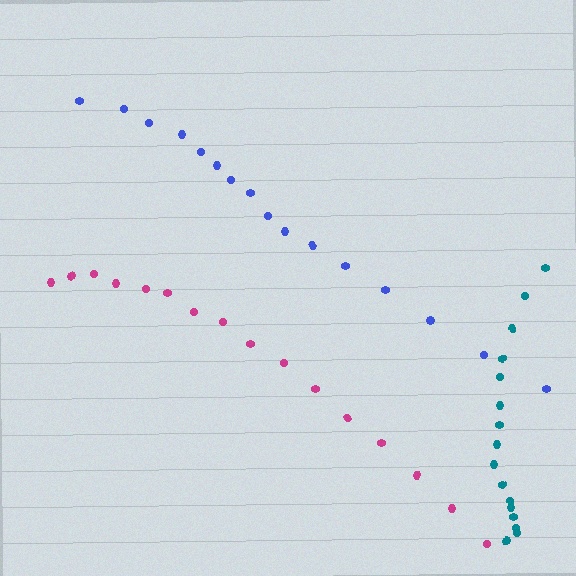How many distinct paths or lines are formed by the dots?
There are 3 distinct paths.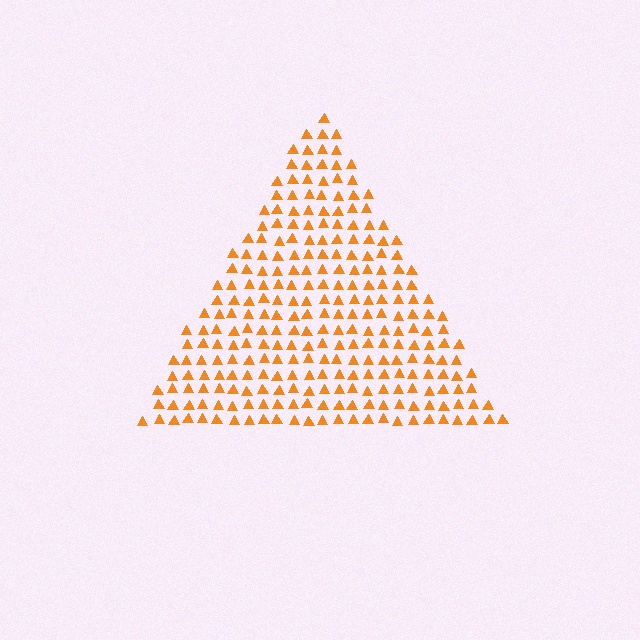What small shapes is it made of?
It is made of small triangles.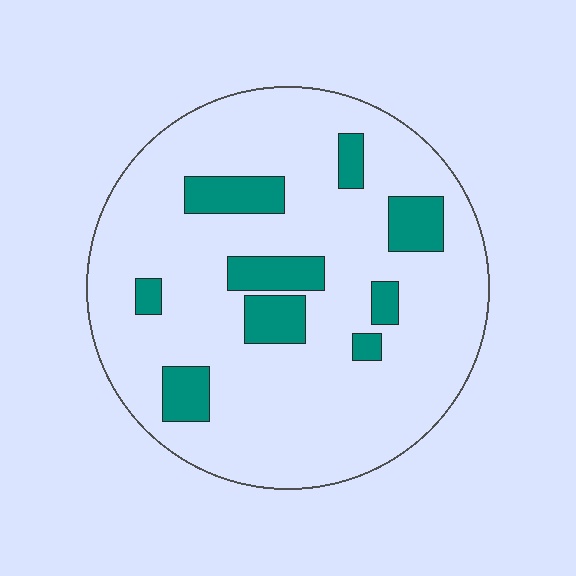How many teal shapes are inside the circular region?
9.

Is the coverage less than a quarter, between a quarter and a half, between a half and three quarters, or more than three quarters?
Less than a quarter.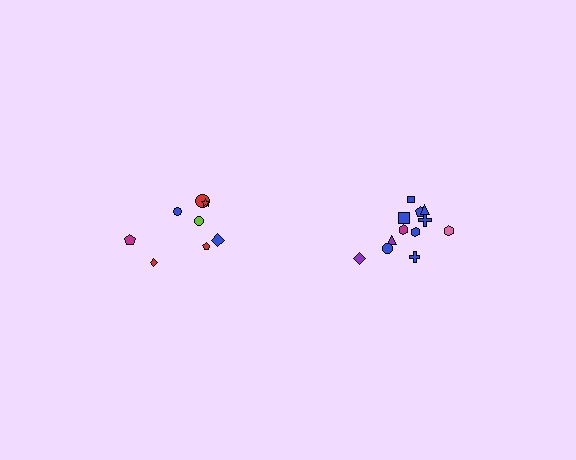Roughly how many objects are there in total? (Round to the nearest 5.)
Roughly 20 objects in total.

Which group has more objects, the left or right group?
The right group.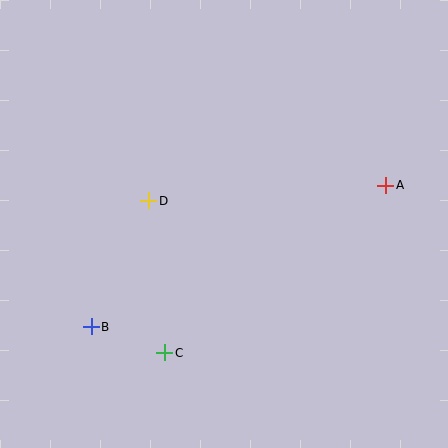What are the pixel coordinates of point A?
Point A is at (386, 185).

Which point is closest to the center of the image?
Point D at (149, 201) is closest to the center.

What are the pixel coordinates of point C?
Point C is at (165, 353).